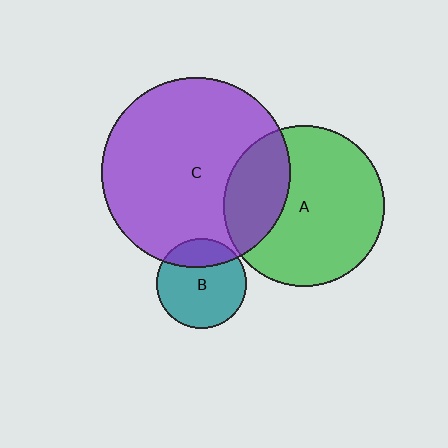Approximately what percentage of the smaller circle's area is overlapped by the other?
Approximately 30%.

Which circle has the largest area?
Circle C (purple).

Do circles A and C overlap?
Yes.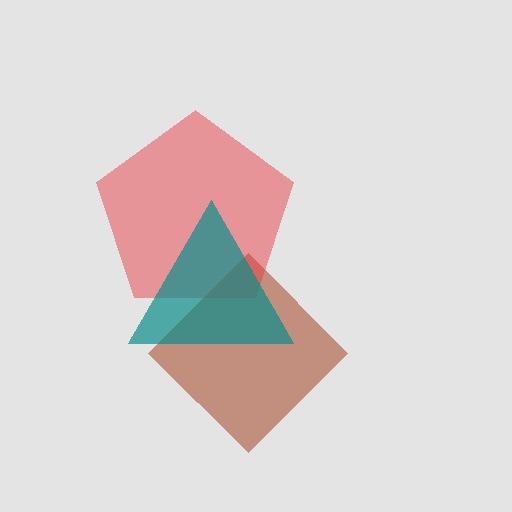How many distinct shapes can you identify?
There are 3 distinct shapes: a brown diamond, a red pentagon, a teal triangle.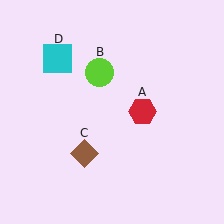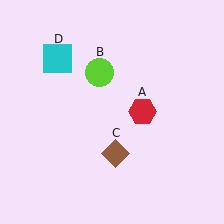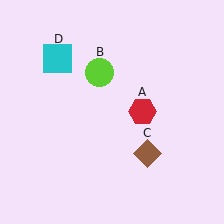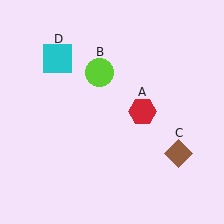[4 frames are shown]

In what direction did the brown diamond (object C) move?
The brown diamond (object C) moved right.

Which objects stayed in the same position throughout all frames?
Red hexagon (object A) and lime circle (object B) and cyan square (object D) remained stationary.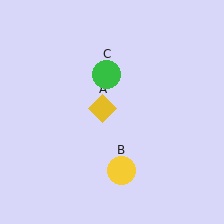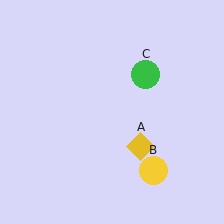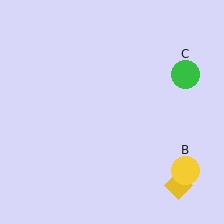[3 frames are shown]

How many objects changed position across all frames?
3 objects changed position: yellow diamond (object A), yellow circle (object B), green circle (object C).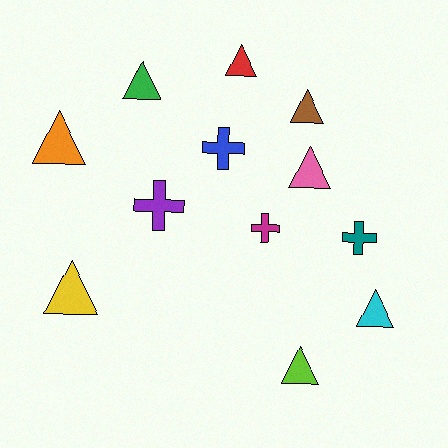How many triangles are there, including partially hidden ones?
There are 8 triangles.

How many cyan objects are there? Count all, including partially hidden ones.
There is 1 cyan object.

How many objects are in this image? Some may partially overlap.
There are 12 objects.